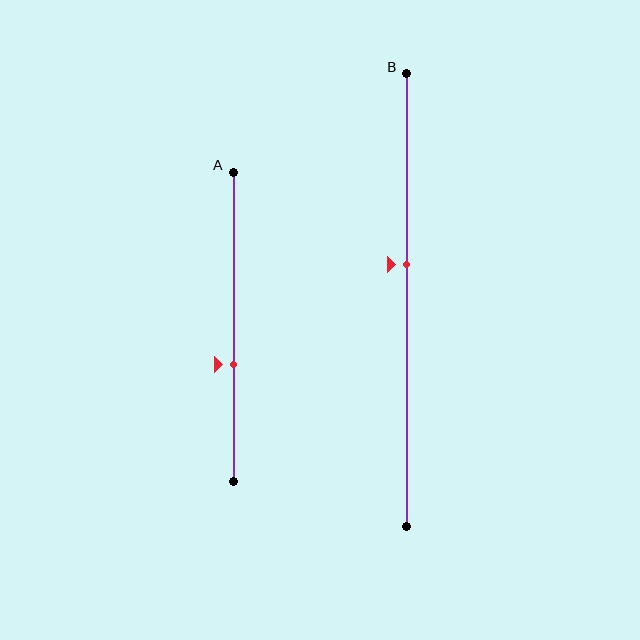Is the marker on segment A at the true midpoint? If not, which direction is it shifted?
No, the marker on segment A is shifted downward by about 12% of the segment length.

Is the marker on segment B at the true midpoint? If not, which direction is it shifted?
No, the marker on segment B is shifted upward by about 8% of the segment length.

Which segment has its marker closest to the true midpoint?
Segment B has its marker closest to the true midpoint.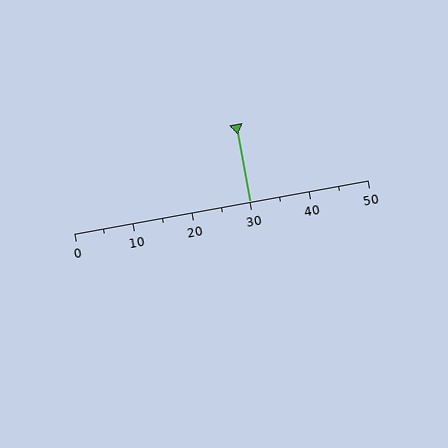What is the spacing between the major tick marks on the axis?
The major ticks are spaced 10 apart.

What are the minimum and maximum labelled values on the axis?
The axis runs from 0 to 50.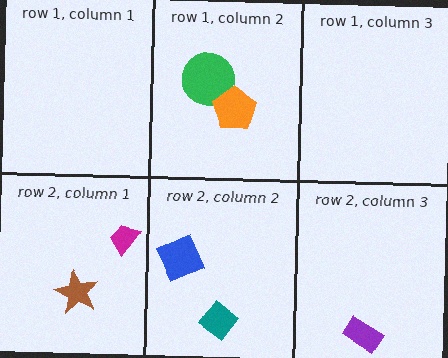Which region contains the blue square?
The row 2, column 2 region.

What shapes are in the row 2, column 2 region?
The blue square, the teal diamond.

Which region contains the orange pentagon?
The row 1, column 2 region.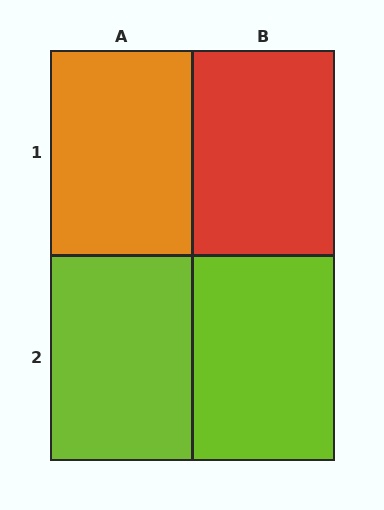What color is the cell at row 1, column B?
Red.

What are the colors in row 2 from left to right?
Lime, lime.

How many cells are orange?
1 cell is orange.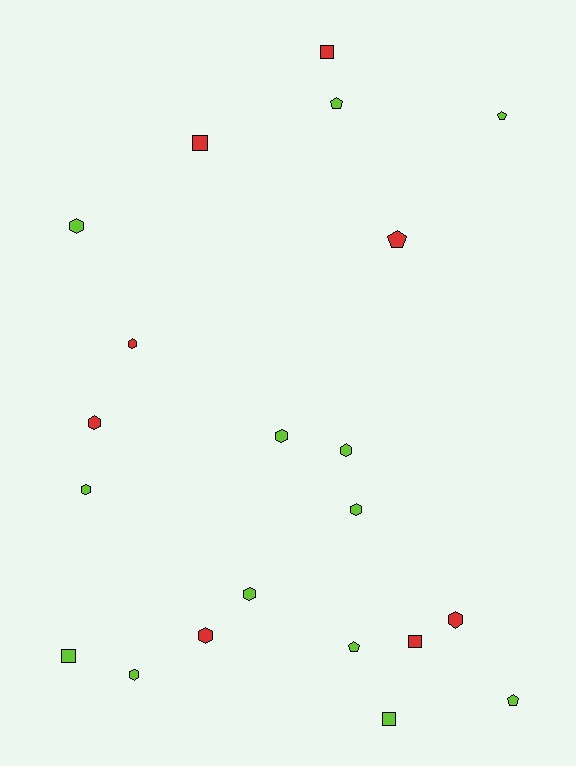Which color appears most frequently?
Lime, with 13 objects.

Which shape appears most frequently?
Hexagon, with 11 objects.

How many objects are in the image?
There are 21 objects.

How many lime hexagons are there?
There are 7 lime hexagons.